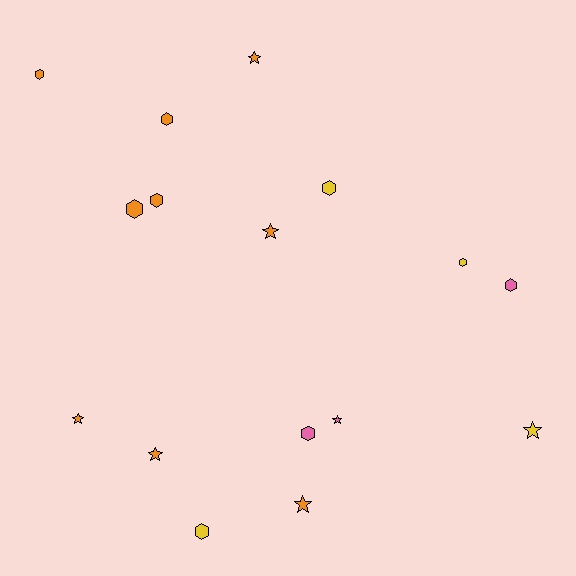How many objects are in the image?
There are 16 objects.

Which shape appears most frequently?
Hexagon, with 9 objects.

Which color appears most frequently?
Orange, with 9 objects.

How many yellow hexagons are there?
There are 3 yellow hexagons.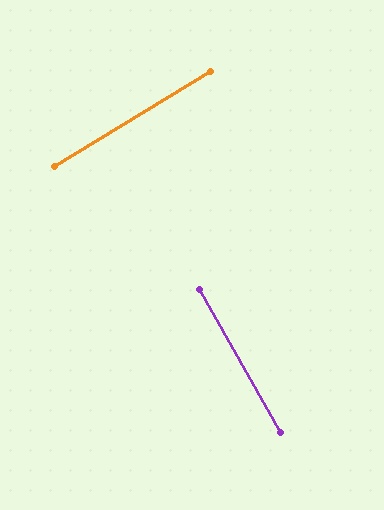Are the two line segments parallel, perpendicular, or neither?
Perpendicular — they meet at approximately 88°.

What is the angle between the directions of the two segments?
Approximately 88 degrees.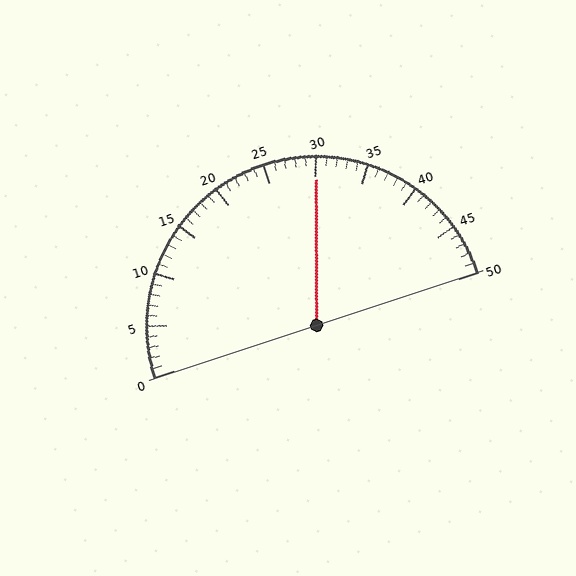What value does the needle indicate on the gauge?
The needle indicates approximately 30.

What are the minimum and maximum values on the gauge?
The gauge ranges from 0 to 50.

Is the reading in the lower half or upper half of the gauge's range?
The reading is in the upper half of the range (0 to 50).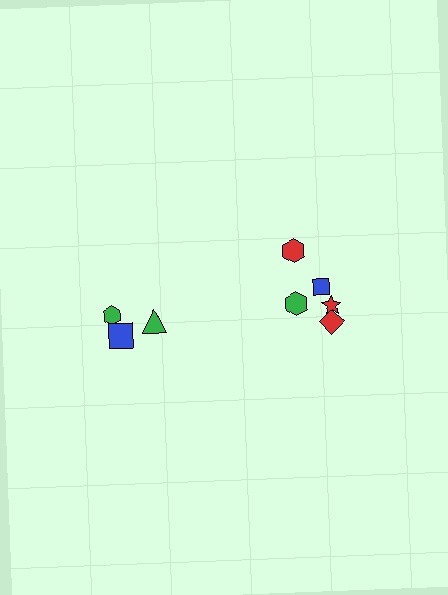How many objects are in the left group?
There are 3 objects.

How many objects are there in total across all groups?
There are 8 objects.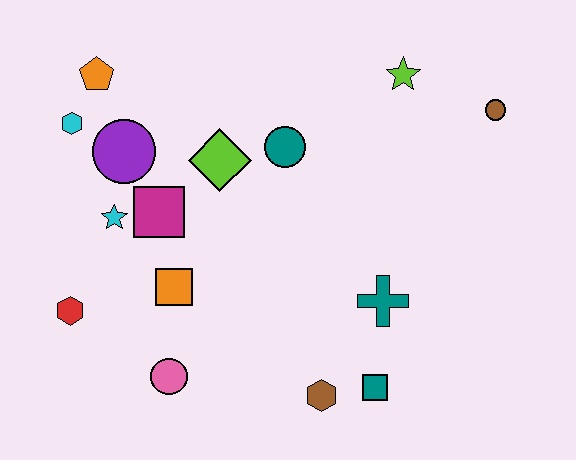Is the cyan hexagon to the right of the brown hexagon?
No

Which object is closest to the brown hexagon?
The teal square is closest to the brown hexagon.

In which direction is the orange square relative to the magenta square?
The orange square is below the magenta square.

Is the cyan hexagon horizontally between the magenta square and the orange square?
No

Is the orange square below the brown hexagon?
No